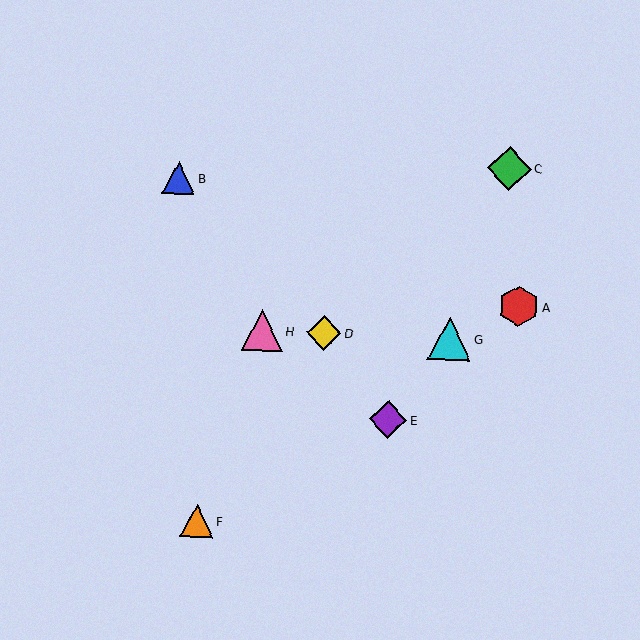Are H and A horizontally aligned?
No, H is at y≈330 and A is at y≈306.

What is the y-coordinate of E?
Object E is at y≈420.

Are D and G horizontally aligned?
Yes, both are at y≈333.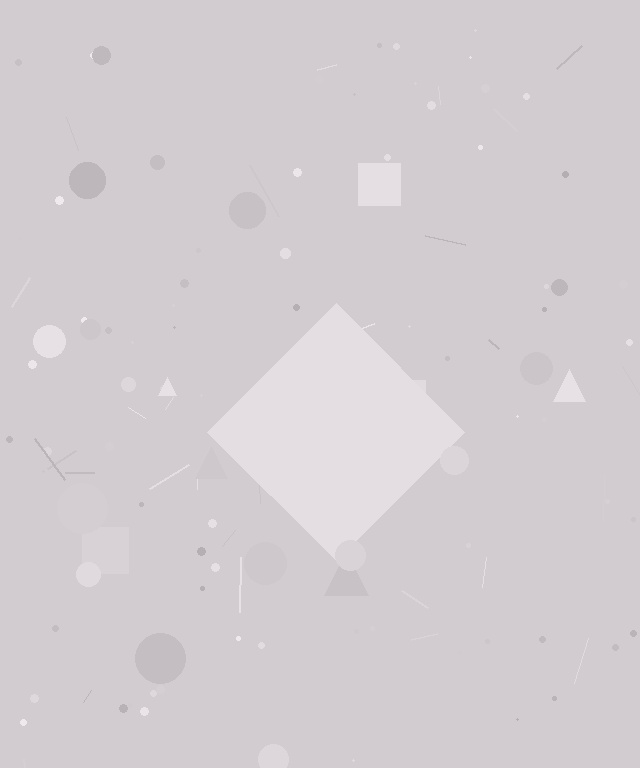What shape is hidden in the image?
A diamond is hidden in the image.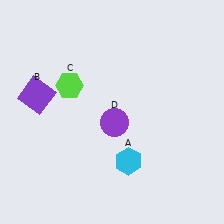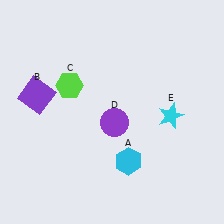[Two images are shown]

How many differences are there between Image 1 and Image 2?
There is 1 difference between the two images.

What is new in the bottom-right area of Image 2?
A cyan star (E) was added in the bottom-right area of Image 2.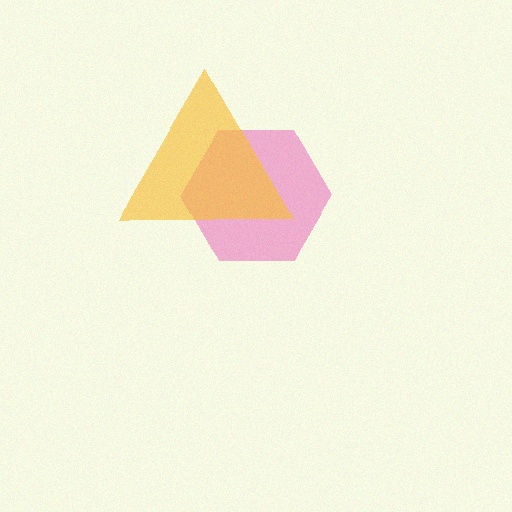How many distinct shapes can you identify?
There are 2 distinct shapes: a pink hexagon, a yellow triangle.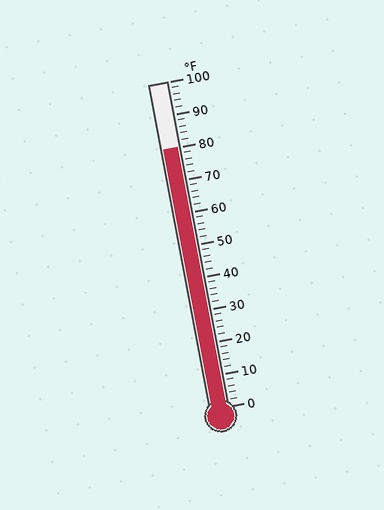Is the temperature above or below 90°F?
The temperature is below 90°F.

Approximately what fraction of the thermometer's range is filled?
The thermometer is filled to approximately 80% of its range.